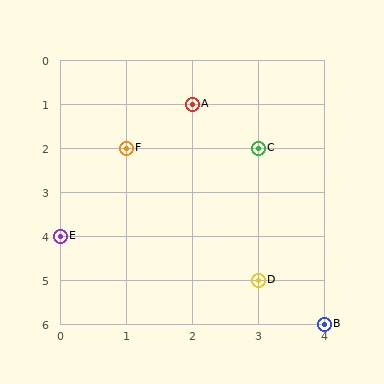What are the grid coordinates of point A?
Point A is at grid coordinates (2, 1).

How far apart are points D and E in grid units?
Points D and E are 3 columns and 1 row apart (about 3.2 grid units diagonally).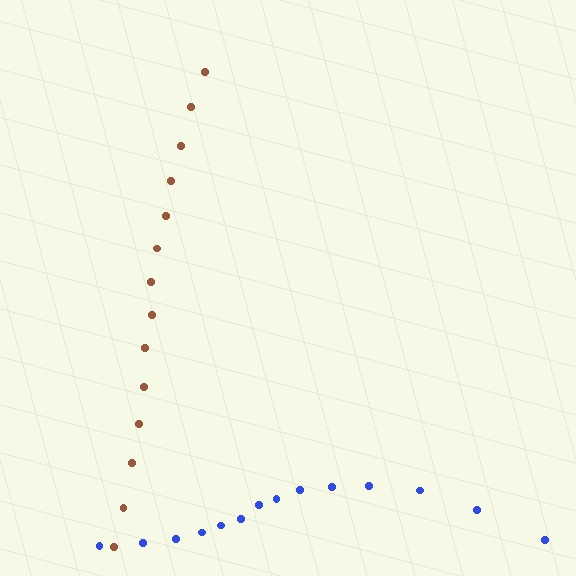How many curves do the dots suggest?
There are 2 distinct paths.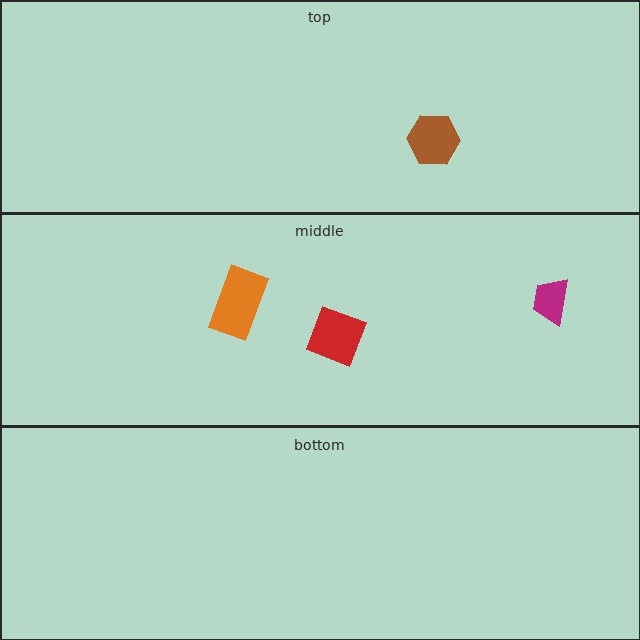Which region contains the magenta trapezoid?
The middle region.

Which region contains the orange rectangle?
The middle region.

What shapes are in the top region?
The brown hexagon.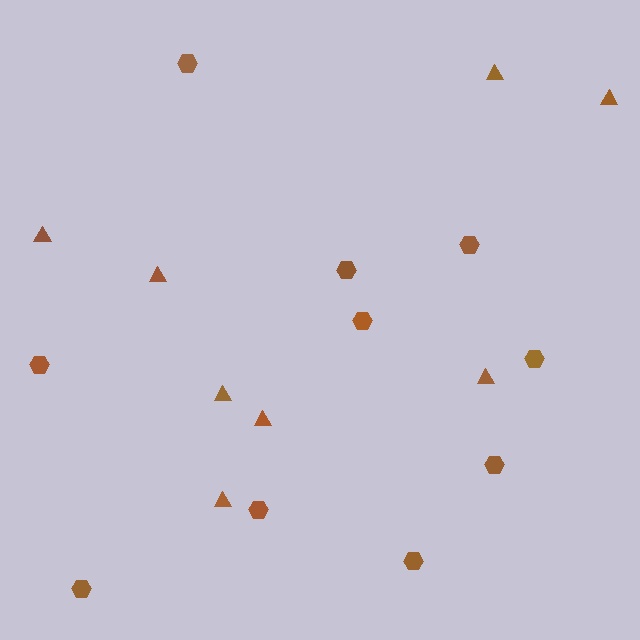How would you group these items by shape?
There are 2 groups: one group of hexagons (10) and one group of triangles (8).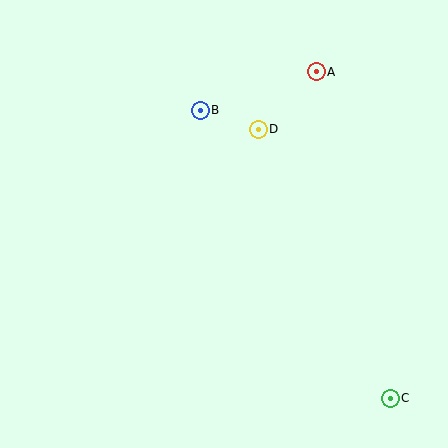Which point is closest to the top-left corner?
Point B is closest to the top-left corner.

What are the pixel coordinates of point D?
Point D is at (258, 129).